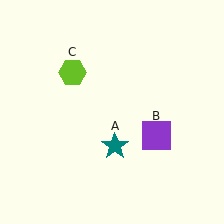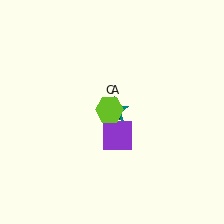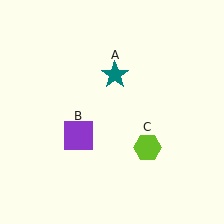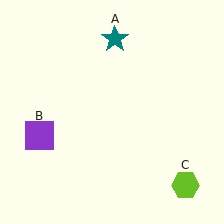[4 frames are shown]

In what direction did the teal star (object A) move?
The teal star (object A) moved up.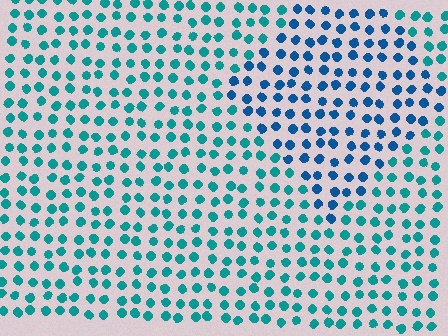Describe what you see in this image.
The image is filled with small teal elements in a uniform arrangement. A diamond-shaped region is visible where the elements are tinted to a slightly different hue, forming a subtle color boundary.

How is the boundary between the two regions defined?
The boundary is defined purely by a slight shift in hue (about 31 degrees). Spacing, size, and orientation are identical on both sides.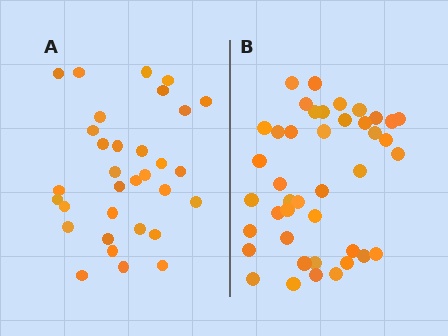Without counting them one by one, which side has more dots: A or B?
Region B (the right region) has more dots.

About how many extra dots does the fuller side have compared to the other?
Region B has roughly 10 or so more dots than region A.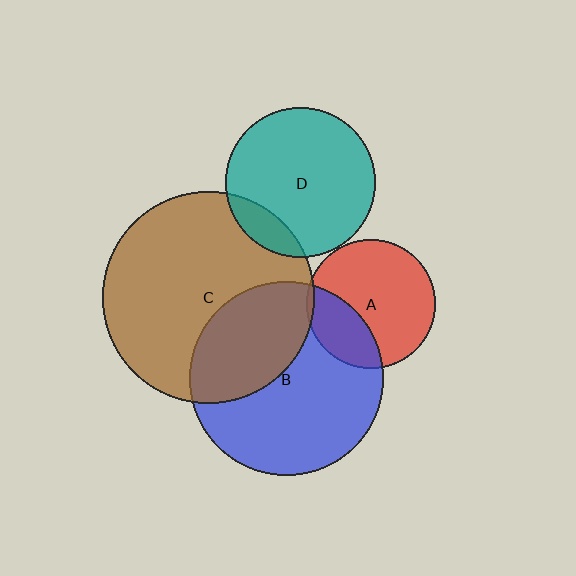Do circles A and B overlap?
Yes.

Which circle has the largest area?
Circle C (brown).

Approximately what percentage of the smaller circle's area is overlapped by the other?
Approximately 30%.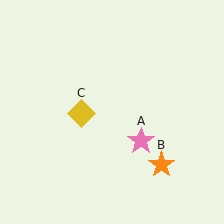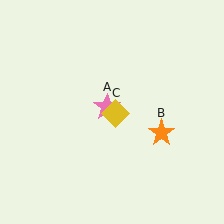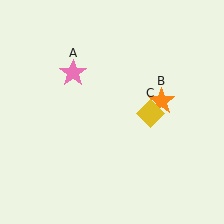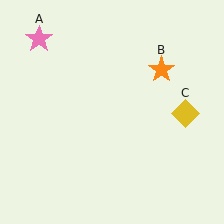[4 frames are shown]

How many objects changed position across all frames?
3 objects changed position: pink star (object A), orange star (object B), yellow diamond (object C).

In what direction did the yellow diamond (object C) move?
The yellow diamond (object C) moved right.